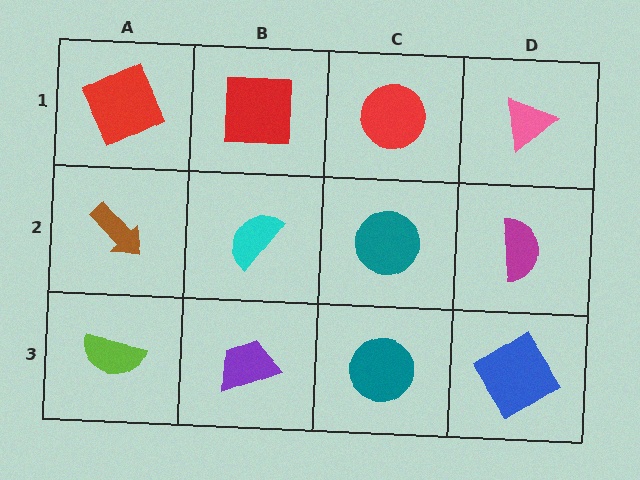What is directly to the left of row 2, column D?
A teal circle.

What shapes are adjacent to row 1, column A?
A brown arrow (row 2, column A), a red square (row 1, column B).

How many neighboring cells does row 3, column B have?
3.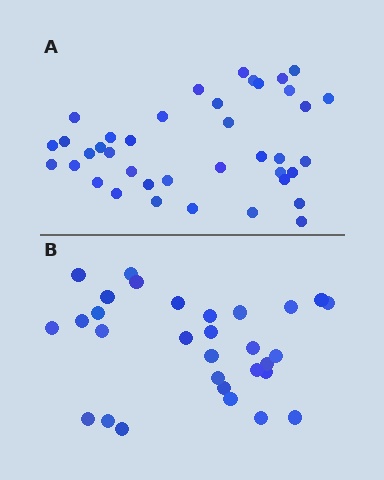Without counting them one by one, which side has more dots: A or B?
Region A (the top region) has more dots.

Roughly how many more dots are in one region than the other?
Region A has roughly 8 or so more dots than region B.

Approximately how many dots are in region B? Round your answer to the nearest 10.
About 30 dots.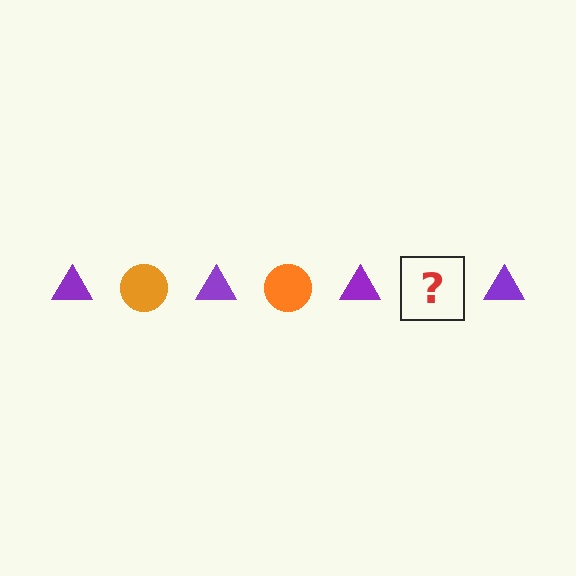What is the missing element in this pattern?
The missing element is an orange circle.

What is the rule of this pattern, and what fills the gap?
The rule is that the pattern alternates between purple triangle and orange circle. The gap should be filled with an orange circle.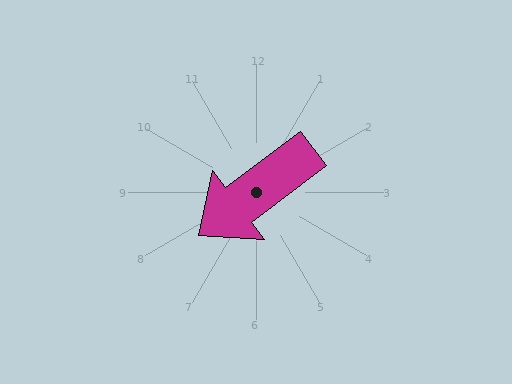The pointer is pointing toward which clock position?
Roughly 8 o'clock.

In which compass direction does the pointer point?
Southwest.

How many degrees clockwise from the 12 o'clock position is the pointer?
Approximately 233 degrees.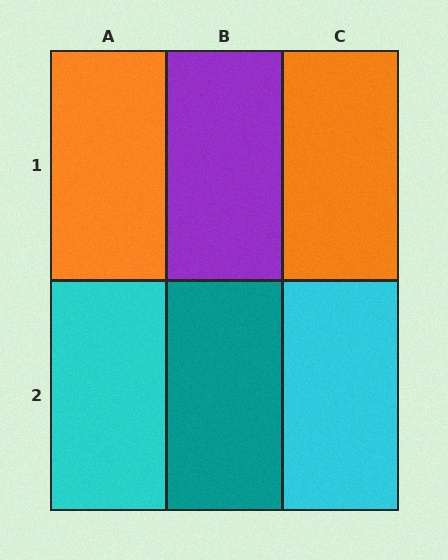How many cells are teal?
1 cell is teal.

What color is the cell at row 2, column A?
Cyan.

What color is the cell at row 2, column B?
Teal.